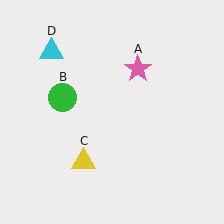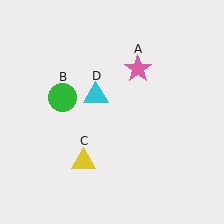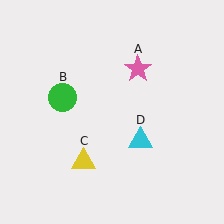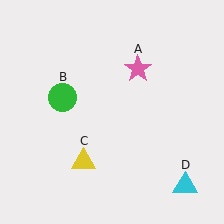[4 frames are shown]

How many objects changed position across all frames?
1 object changed position: cyan triangle (object D).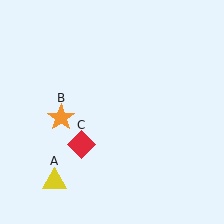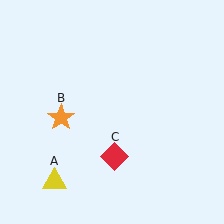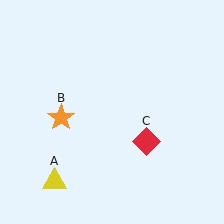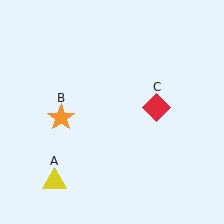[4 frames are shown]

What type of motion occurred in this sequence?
The red diamond (object C) rotated counterclockwise around the center of the scene.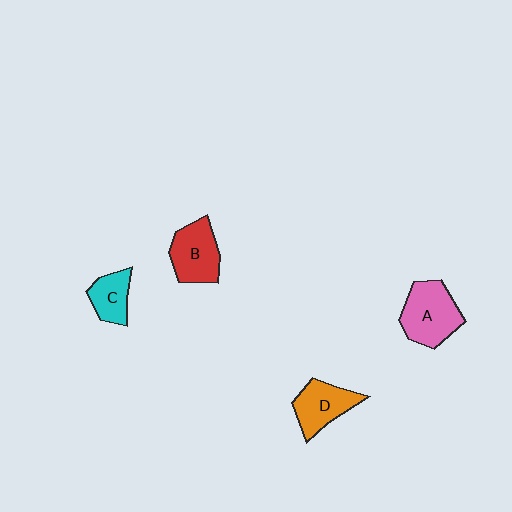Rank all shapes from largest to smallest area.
From largest to smallest: A (pink), B (red), D (orange), C (cyan).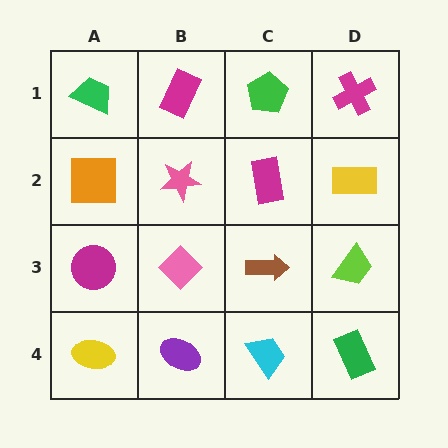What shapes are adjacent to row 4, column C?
A brown arrow (row 3, column C), a purple ellipse (row 4, column B), a green rectangle (row 4, column D).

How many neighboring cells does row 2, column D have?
3.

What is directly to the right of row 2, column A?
A pink star.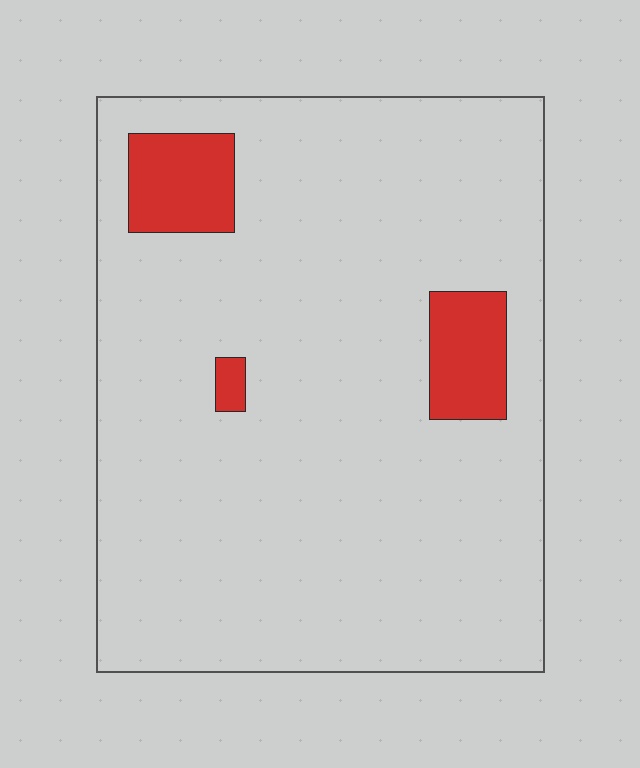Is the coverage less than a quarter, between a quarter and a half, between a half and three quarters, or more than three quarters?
Less than a quarter.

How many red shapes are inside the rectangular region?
3.